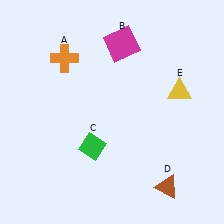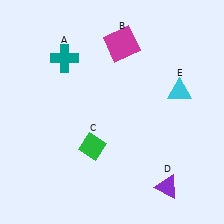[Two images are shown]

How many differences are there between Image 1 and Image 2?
There are 3 differences between the two images.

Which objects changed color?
A changed from orange to teal. D changed from brown to purple. E changed from yellow to cyan.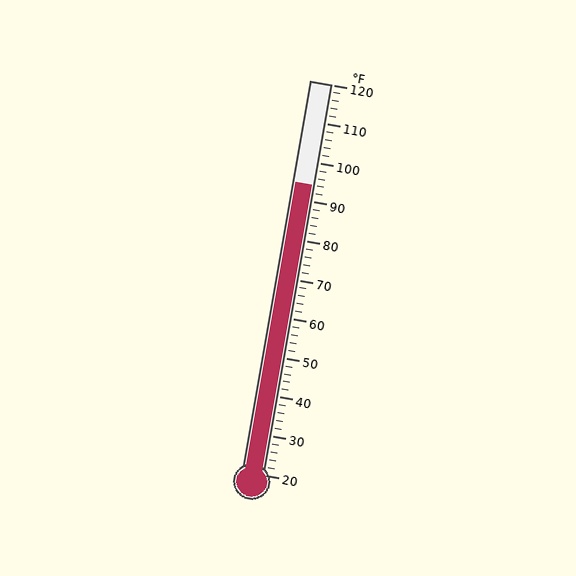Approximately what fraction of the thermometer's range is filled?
The thermometer is filled to approximately 75% of its range.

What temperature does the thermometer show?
The thermometer shows approximately 94°F.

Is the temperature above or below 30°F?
The temperature is above 30°F.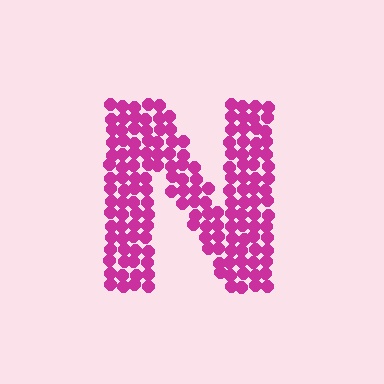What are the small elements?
The small elements are circles.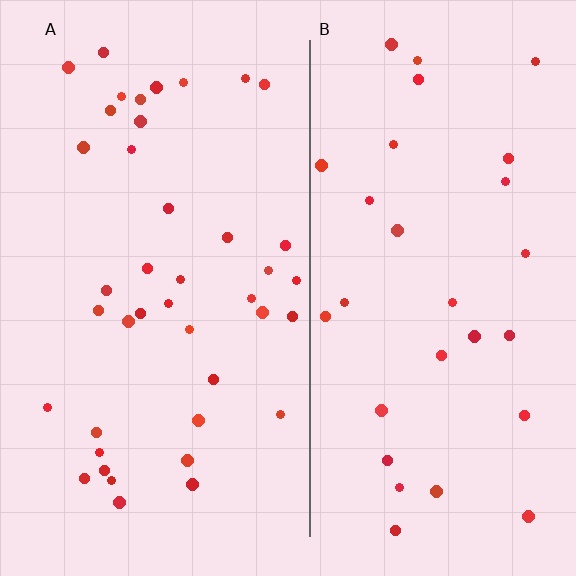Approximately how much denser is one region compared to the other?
Approximately 1.4× — region A over region B.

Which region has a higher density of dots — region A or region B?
A (the left).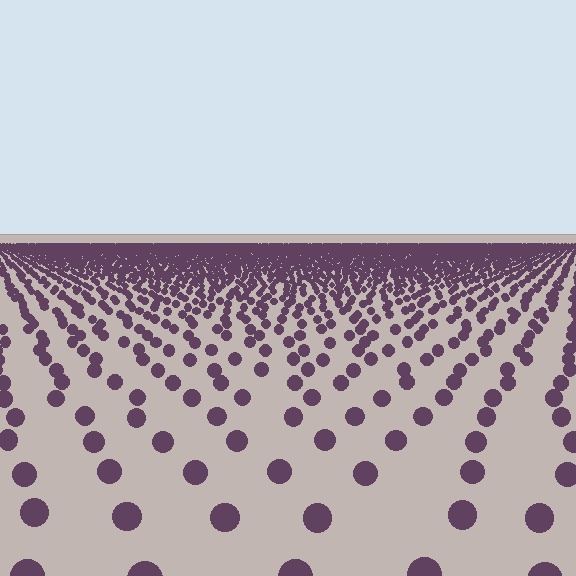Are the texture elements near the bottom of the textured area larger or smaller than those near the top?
Larger. Near the bottom, elements are closer to the viewer and appear at a bigger on-screen size.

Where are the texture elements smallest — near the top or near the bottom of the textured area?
Near the top.